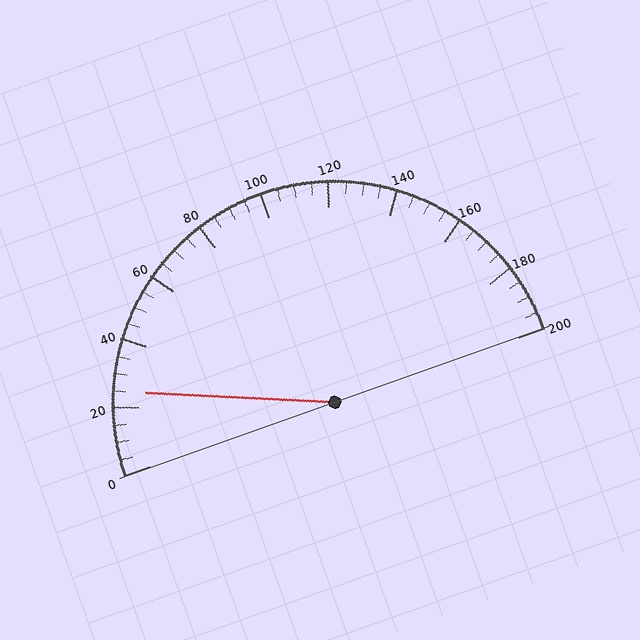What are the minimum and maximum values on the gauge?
The gauge ranges from 0 to 200.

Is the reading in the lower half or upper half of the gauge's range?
The reading is in the lower half of the range (0 to 200).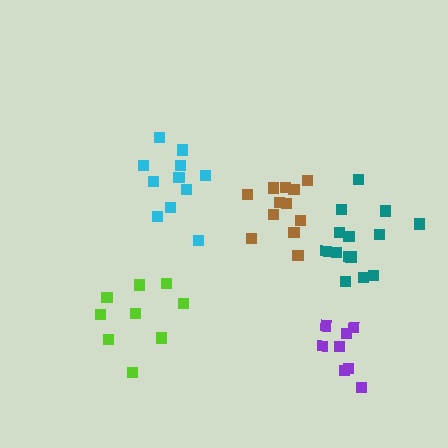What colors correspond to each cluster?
The clusters are colored: cyan, brown, lime, teal, purple.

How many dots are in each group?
Group 1: 11 dots, Group 2: 12 dots, Group 3: 9 dots, Group 4: 14 dots, Group 5: 8 dots (54 total).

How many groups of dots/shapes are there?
There are 5 groups.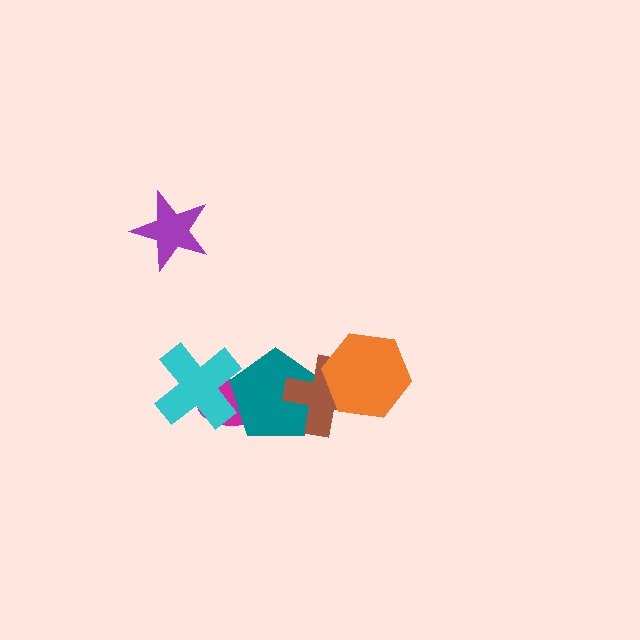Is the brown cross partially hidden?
Yes, it is partially covered by another shape.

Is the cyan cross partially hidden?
Yes, it is partially covered by another shape.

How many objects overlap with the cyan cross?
2 objects overlap with the cyan cross.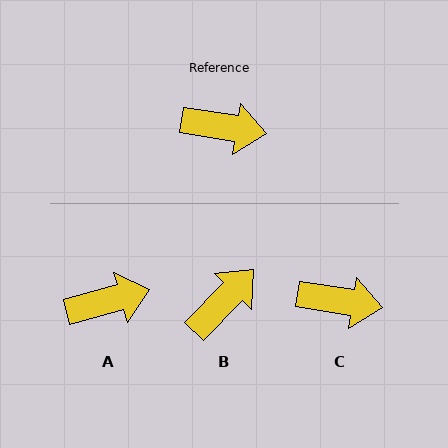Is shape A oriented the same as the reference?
No, it is off by about 24 degrees.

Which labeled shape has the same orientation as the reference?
C.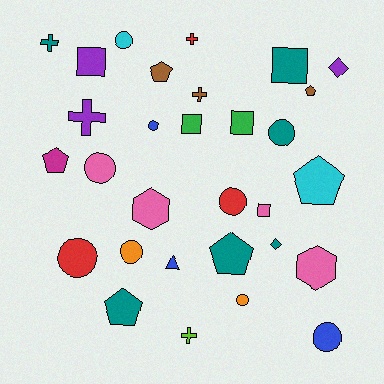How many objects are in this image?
There are 30 objects.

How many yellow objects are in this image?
There are no yellow objects.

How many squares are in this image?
There are 5 squares.